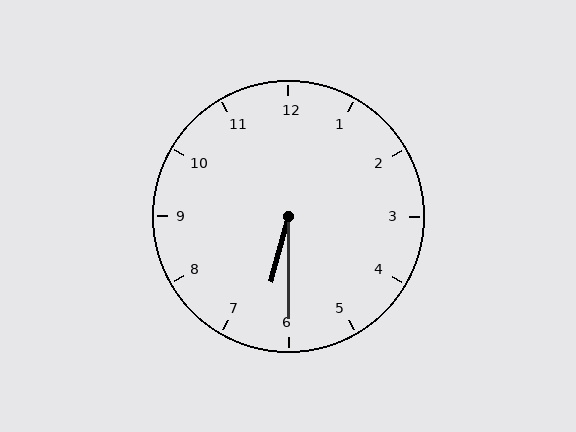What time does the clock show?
6:30.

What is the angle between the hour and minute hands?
Approximately 15 degrees.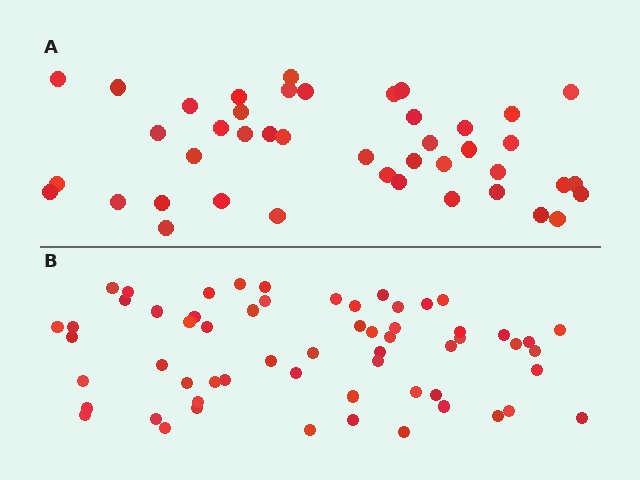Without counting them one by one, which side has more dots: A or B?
Region B (the bottom region) has more dots.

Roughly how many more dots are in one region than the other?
Region B has approximately 15 more dots than region A.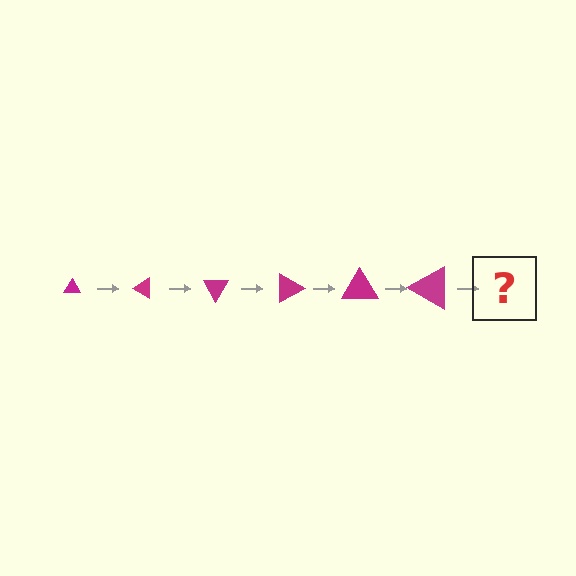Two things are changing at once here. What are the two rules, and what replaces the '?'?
The two rules are that the triangle grows larger each step and it rotates 30 degrees each step. The '?' should be a triangle, larger than the previous one and rotated 180 degrees from the start.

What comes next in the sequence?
The next element should be a triangle, larger than the previous one and rotated 180 degrees from the start.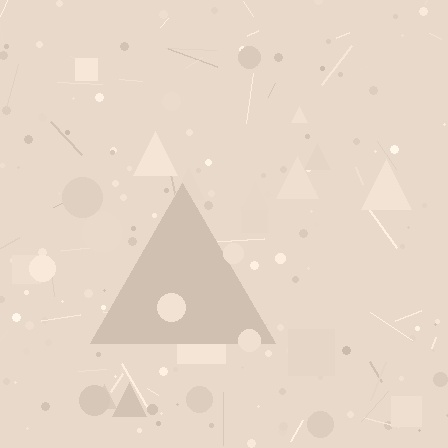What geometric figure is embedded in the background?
A triangle is embedded in the background.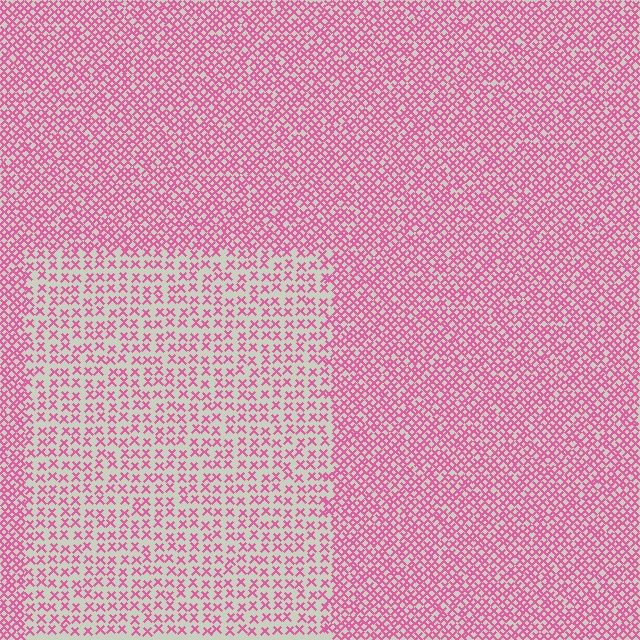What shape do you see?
I see a rectangle.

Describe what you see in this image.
The image contains small pink elements arranged at two different densities. A rectangle-shaped region is visible where the elements are less densely packed than the surrounding area.